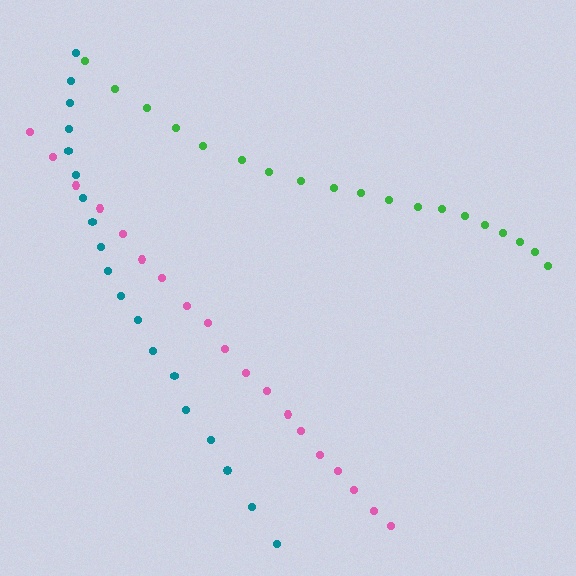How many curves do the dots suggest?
There are 3 distinct paths.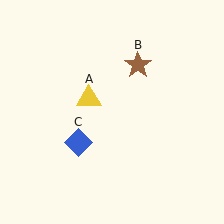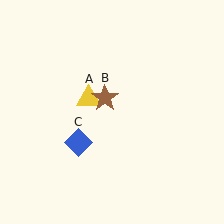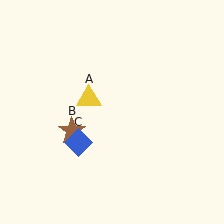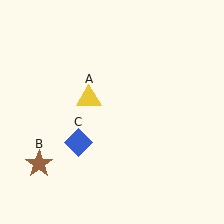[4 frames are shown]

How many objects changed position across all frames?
1 object changed position: brown star (object B).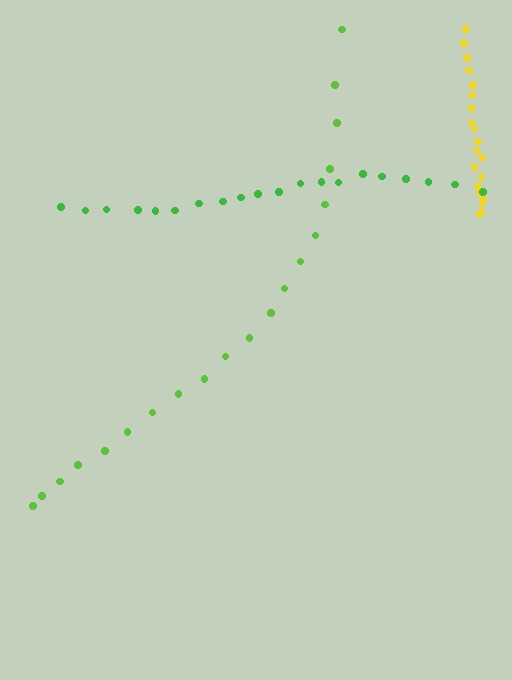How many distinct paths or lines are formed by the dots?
There are 3 distinct paths.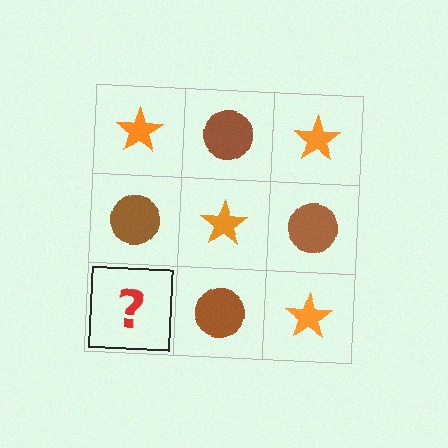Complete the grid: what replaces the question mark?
The question mark should be replaced with an orange star.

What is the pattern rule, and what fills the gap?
The rule is that it alternates orange star and brown circle in a checkerboard pattern. The gap should be filled with an orange star.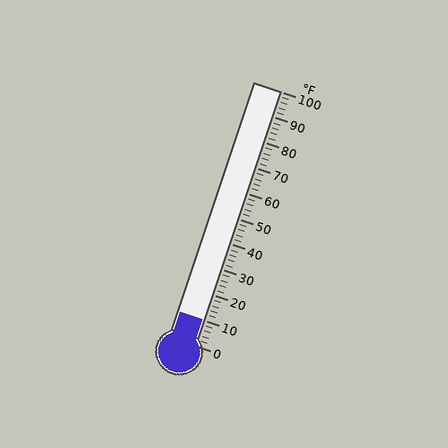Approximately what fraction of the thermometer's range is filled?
The thermometer is filled to approximately 10% of its range.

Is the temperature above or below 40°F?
The temperature is below 40°F.